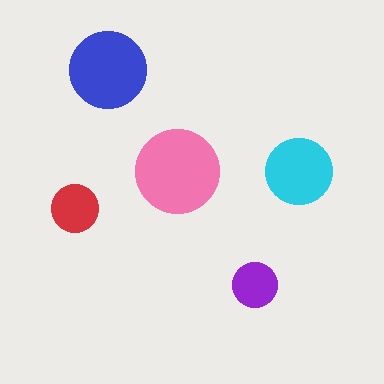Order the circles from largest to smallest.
the pink one, the blue one, the cyan one, the red one, the purple one.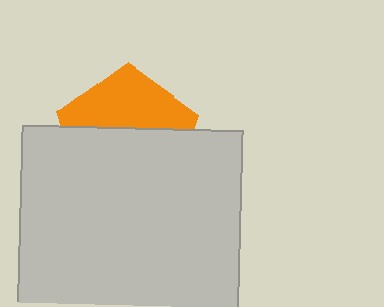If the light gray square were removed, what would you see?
You would see the complete orange pentagon.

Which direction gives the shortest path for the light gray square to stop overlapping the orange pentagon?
Moving down gives the shortest separation.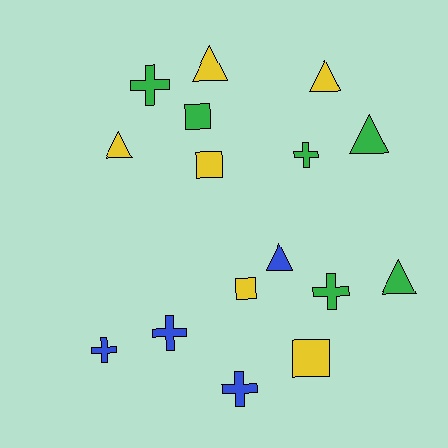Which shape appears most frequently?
Cross, with 6 objects.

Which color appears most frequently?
Green, with 6 objects.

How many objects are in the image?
There are 16 objects.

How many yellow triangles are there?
There are 3 yellow triangles.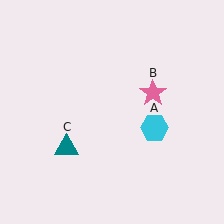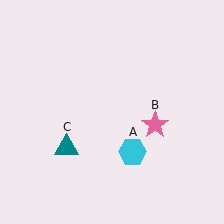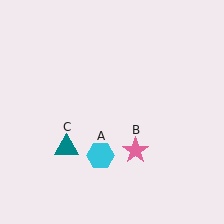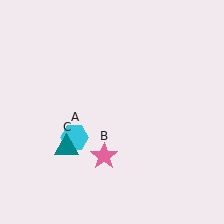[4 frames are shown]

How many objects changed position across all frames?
2 objects changed position: cyan hexagon (object A), pink star (object B).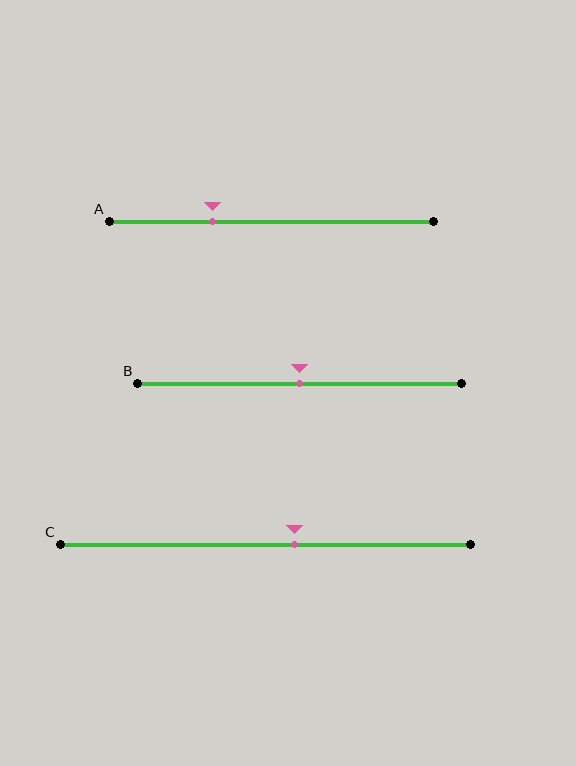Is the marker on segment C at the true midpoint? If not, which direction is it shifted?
No, the marker on segment C is shifted to the right by about 7% of the segment length.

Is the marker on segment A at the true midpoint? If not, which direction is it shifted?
No, the marker on segment A is shifted to the left by about 18% of the segment length.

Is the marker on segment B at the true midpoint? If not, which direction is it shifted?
Yes, the marker on segment B is at the true midpoint.